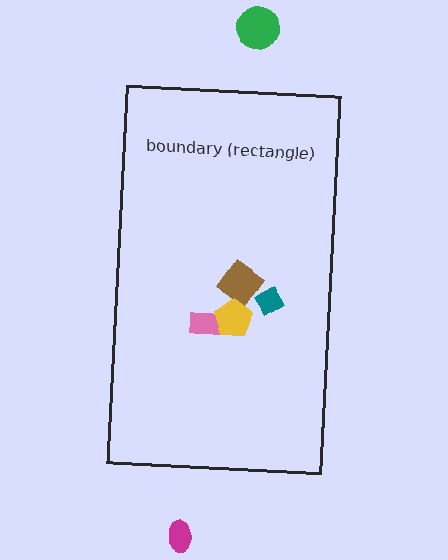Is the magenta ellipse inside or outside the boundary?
Outside.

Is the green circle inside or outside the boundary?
Outside.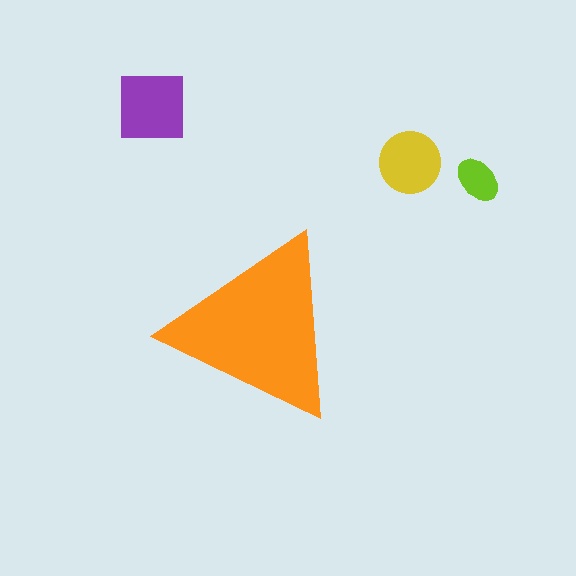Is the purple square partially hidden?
No, the purple square is fully visible.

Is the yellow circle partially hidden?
No, the yellow circle is fully visible.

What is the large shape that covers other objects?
An orange triangle.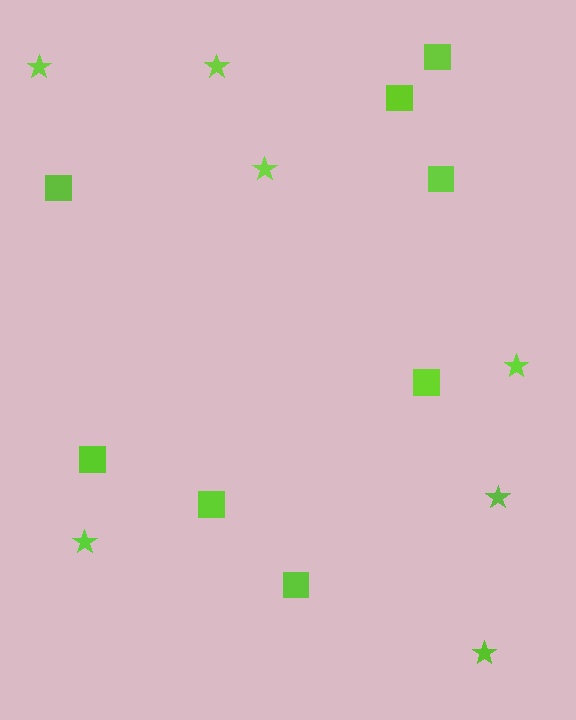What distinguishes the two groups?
There are 2 groups: one group of squares (8) and one group of stars (7).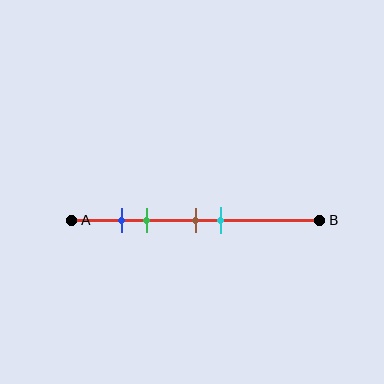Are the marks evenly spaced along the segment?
No, the marks are not evenly spaced.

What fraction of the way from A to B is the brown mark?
The brown mark is approximately 50% (0.5) of the way from A to B.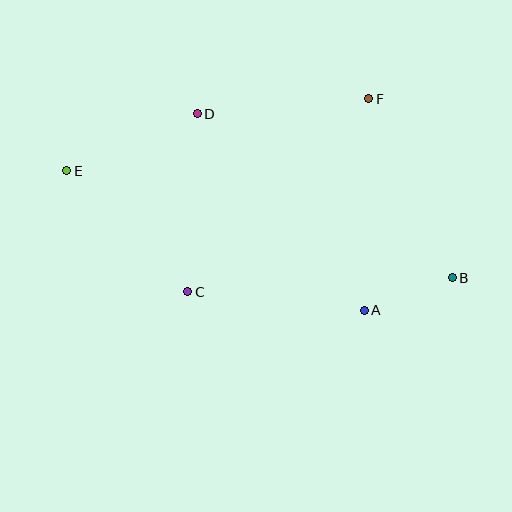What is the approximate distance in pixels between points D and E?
The distance between D and E is approximately 143 pixels.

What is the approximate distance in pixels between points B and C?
The distance between B and C is approximately 265 pixels.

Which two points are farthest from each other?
Points B and E are farthest from each other.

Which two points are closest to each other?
Points A and B are closest to each other.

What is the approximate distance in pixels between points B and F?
The distance between B and F is approximately 198 pixels.